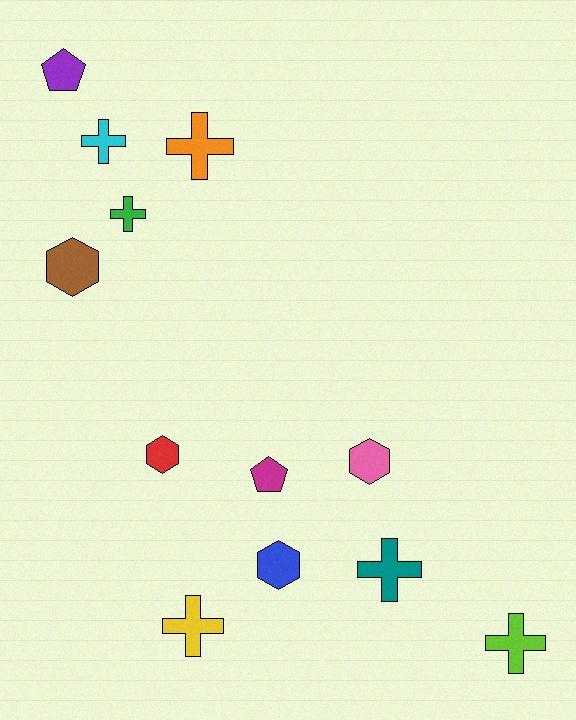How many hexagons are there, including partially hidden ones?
There are 4 hexagons.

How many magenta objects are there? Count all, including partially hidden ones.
There is 1 magenta object.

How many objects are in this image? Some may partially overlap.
There are 12 objects.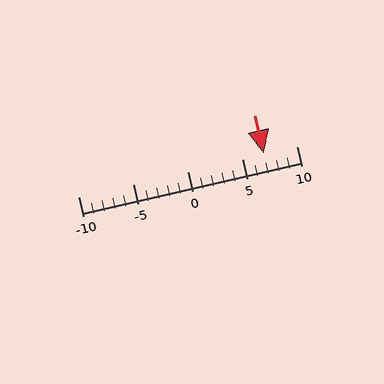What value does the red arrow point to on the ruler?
The red arrow points to approximately 7.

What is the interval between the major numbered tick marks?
The major tick marks are spaced 5 units apart.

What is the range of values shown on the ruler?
The ruler shows values from -10 to 10.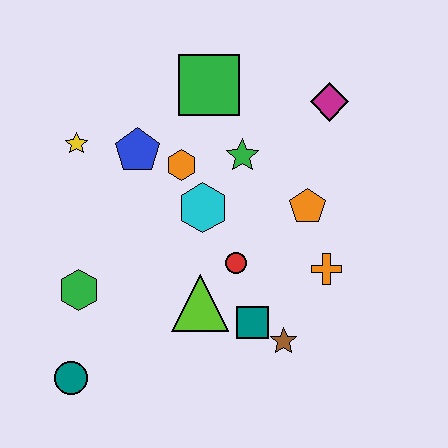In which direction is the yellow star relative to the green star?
The yellow star is to the left of the green star.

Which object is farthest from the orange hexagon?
The teal circle is farthest from the orange hexagon.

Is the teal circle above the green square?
No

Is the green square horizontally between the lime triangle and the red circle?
Yes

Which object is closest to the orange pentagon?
The orange cross is closest to the orange pentagon.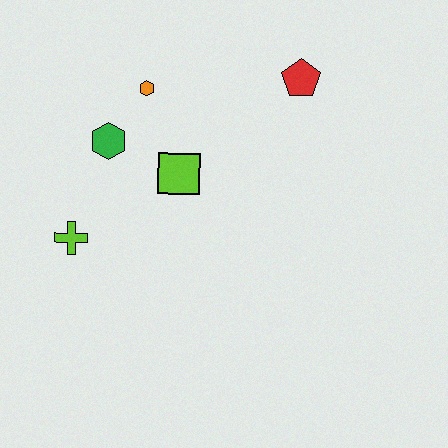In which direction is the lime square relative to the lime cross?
The lime square is to the right of the lime cross.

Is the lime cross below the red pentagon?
Yes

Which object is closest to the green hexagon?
The orange hexagon is closest to the green hexagon.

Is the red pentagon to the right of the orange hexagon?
Yes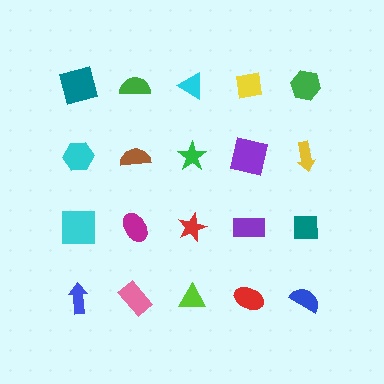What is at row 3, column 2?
A magenta ellipse.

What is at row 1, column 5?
A green hexagon.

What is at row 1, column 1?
A teal square.